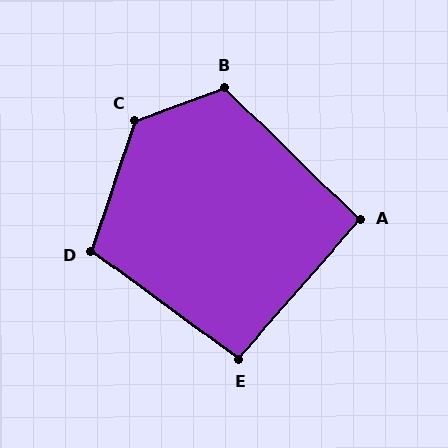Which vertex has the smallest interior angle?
A, at approximately 93 degrees.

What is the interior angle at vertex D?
Approximately 108 degrees (obtuse).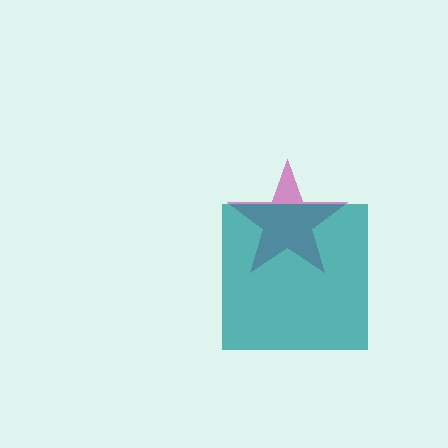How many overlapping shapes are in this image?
There are 2 overlapping shapes in the image.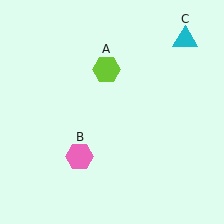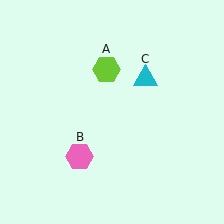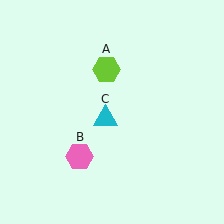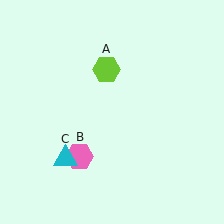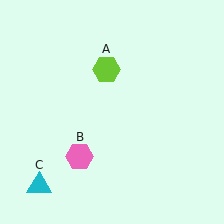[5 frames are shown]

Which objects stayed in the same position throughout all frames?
Lime hexagon (object A) and pink hexagon (object B) remained stationary.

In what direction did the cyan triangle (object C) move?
The cyan triangle (object C) moved down and to the left.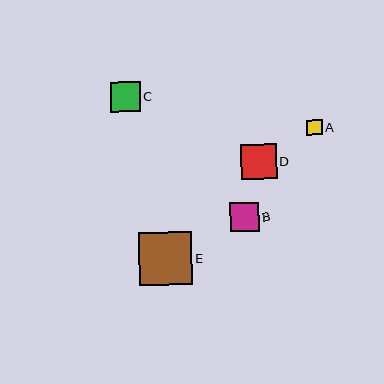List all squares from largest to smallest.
From largest to smallest: E, D, C, B, A.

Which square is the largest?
Square E is the largest with a size of approximately 53 pixels.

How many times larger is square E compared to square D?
Square E is approximately 1.5 times the size of square D.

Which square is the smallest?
Square A is the smallest with a size of approximately 15 pixels.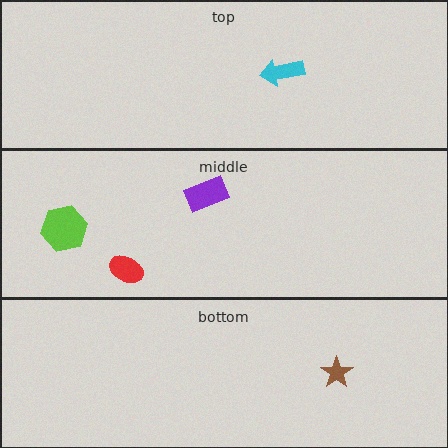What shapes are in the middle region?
The lime hexagon, the purple rectangle, the red ellipse.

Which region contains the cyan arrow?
The top region.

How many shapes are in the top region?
1.